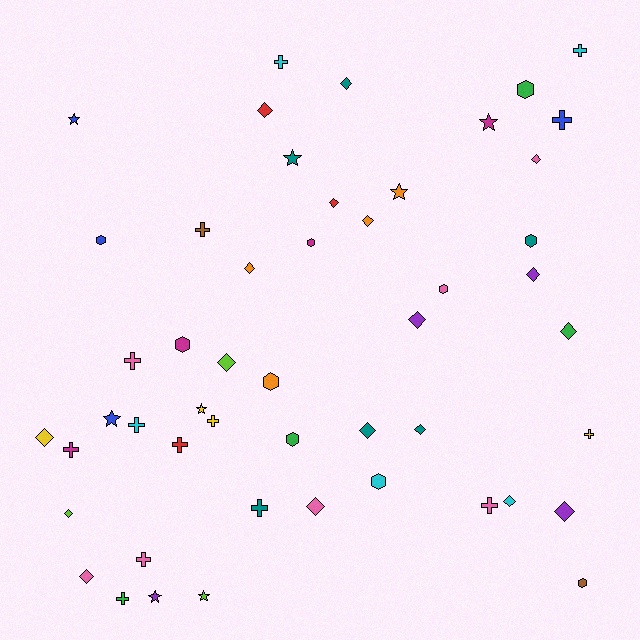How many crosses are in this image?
There are 14 crosses.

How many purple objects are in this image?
There are 4 purple objects.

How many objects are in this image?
There are 50 objects.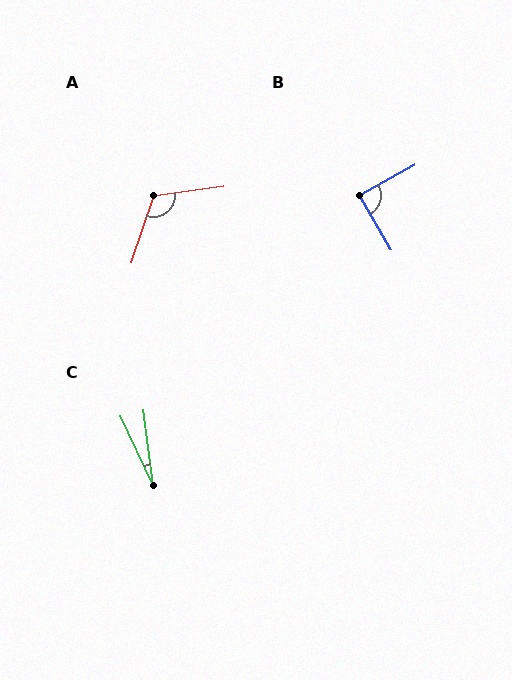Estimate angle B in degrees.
Approximately 89 degrees.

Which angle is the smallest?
C, at approximately 18 degrees.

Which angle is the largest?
A, at approximately 116 degrees.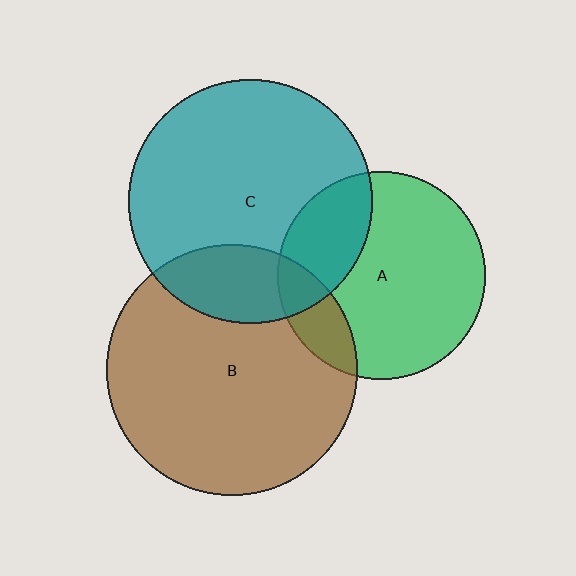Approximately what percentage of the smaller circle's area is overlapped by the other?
Approximately 20%.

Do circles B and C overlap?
Yes.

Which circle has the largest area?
Circle B (brown).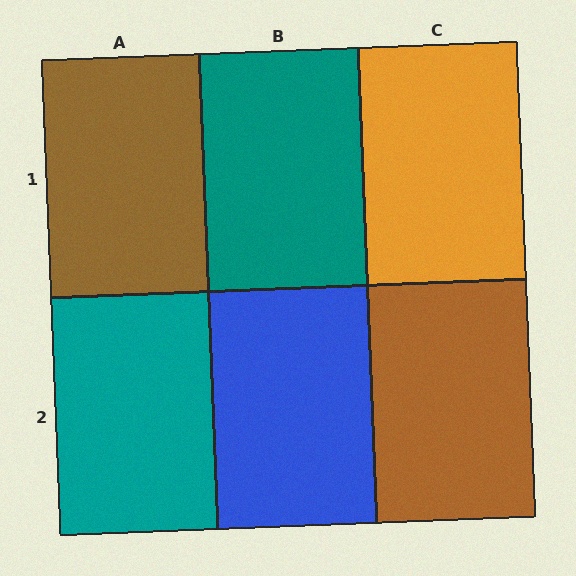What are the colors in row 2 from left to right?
Teal, blue, brown.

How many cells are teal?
2 cells are teal.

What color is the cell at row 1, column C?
Orange.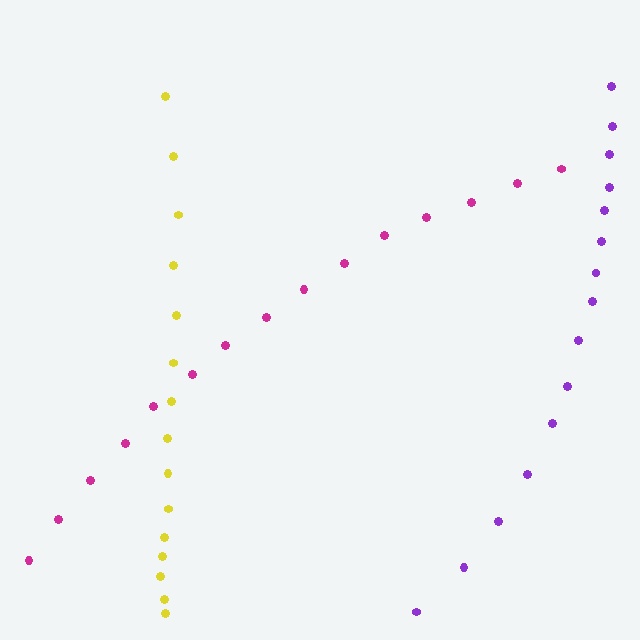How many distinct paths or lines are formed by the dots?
There are 3 distinct paths.